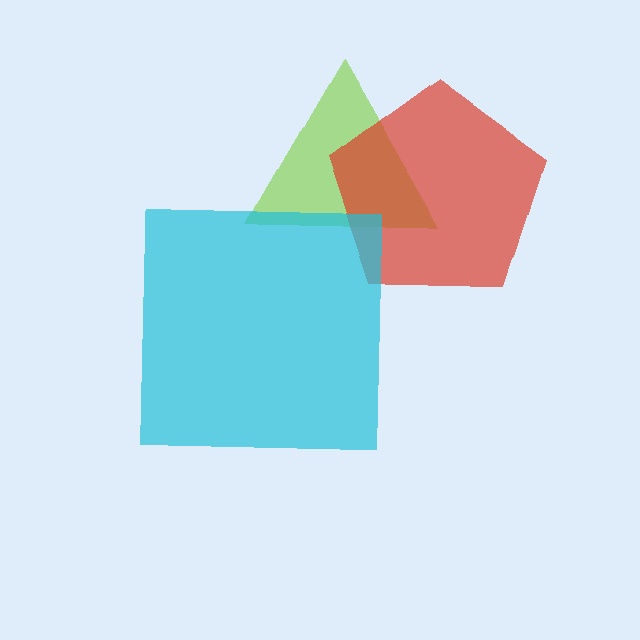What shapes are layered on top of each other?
The layered shapes are: a lime triangle, a red pentagon, a cyan square.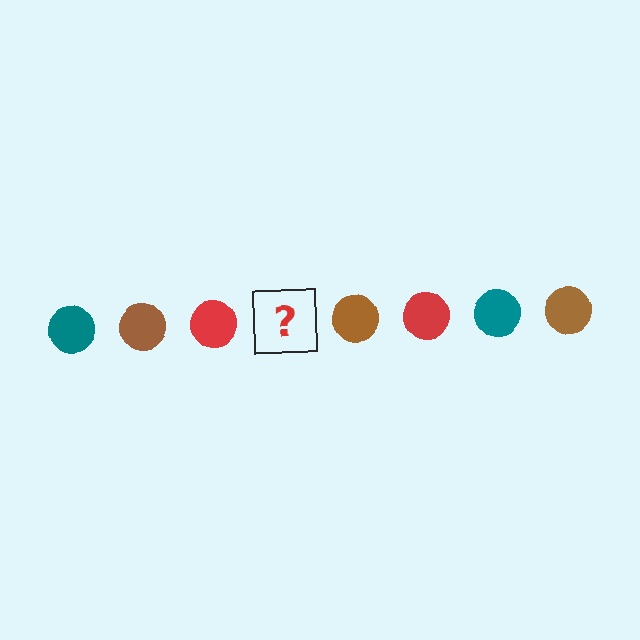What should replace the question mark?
The question mark should be replaced with a teal circle.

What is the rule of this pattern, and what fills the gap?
The rule is that the pattern cycles through teal, brown, red circles. The gap should be filled with a teal circle.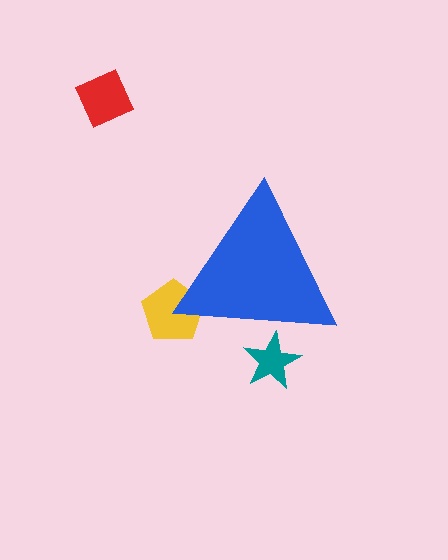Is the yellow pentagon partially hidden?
Yes, the yellow pentagon is partially hidden behind the blue triangle.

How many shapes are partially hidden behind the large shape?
2 shapes are partially hidden.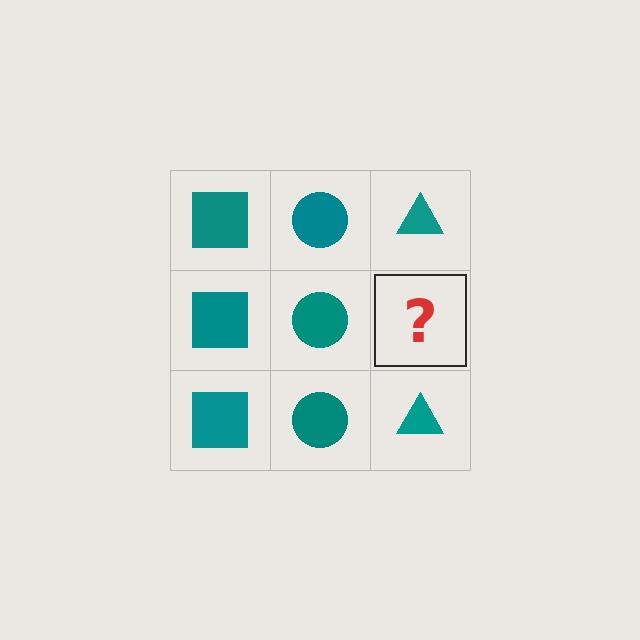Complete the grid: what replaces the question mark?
The question mark should be replaced with a teal triangle.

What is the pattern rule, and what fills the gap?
The rule is that each column has a consistent shape. The gap should be filled with a teal triangle.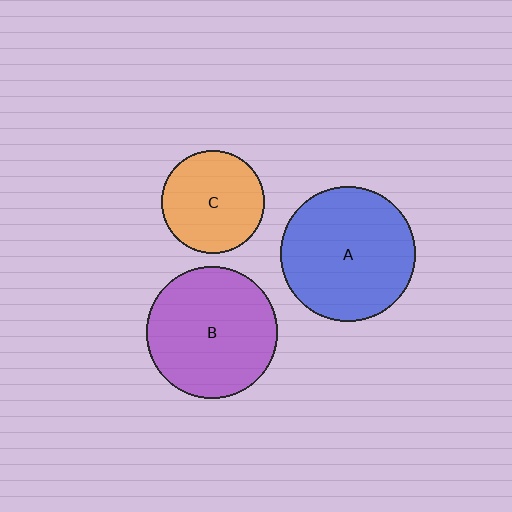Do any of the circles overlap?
No, none of the circles overlap.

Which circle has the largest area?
Circle A (blue).